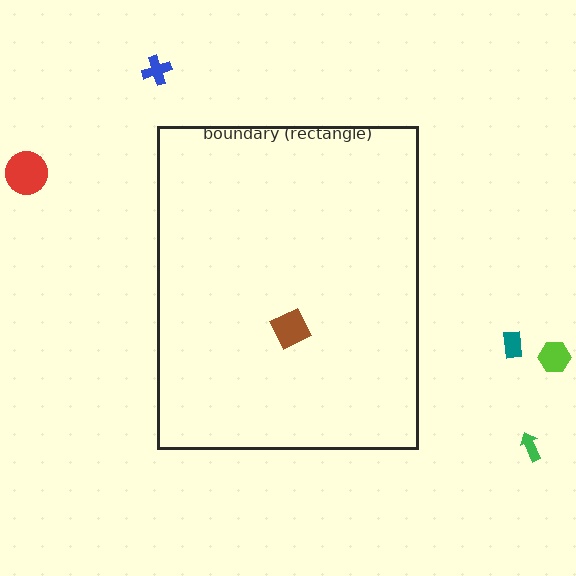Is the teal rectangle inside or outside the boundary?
Outside.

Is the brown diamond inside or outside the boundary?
Inside.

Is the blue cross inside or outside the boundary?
Outside.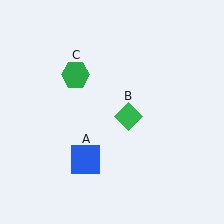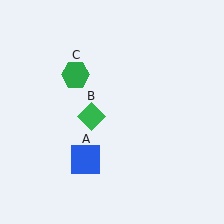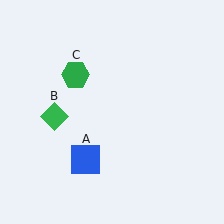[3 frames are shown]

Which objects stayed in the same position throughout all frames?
Blue square (object A) and green hexagon (object C) remained stationary.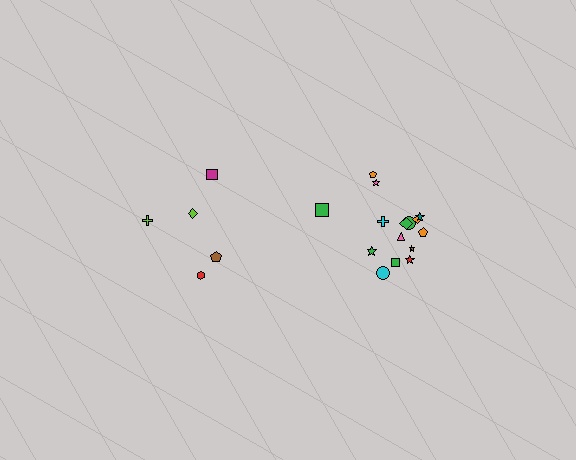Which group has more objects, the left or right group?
The right group.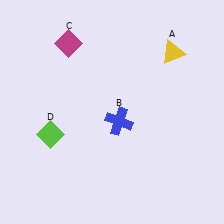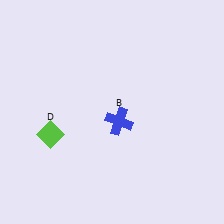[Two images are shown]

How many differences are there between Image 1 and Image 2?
There are 2 differences between the two images.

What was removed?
The yellow triangle (A), the magenta diamond (C) were removed in Image 2.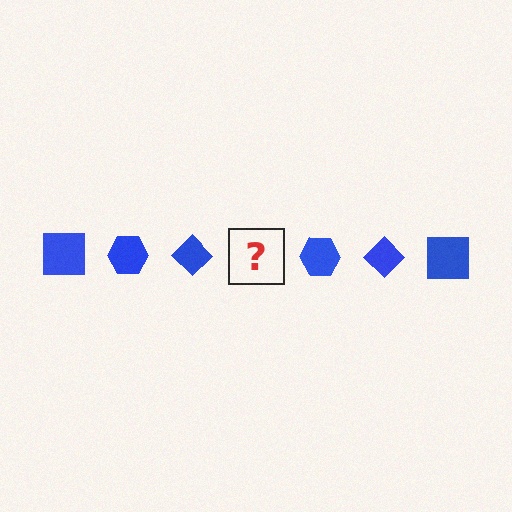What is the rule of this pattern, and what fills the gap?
The rule is that the pattern cycles through square, hexagon, diamond shapes in blue. The gap should be filled with a blue square.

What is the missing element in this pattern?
The missing element is a blue square.